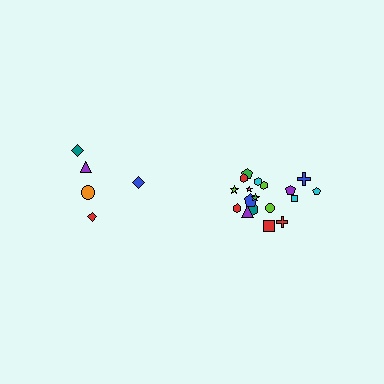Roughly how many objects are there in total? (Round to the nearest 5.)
Roughly 25 objects in total.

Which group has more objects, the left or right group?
The right group.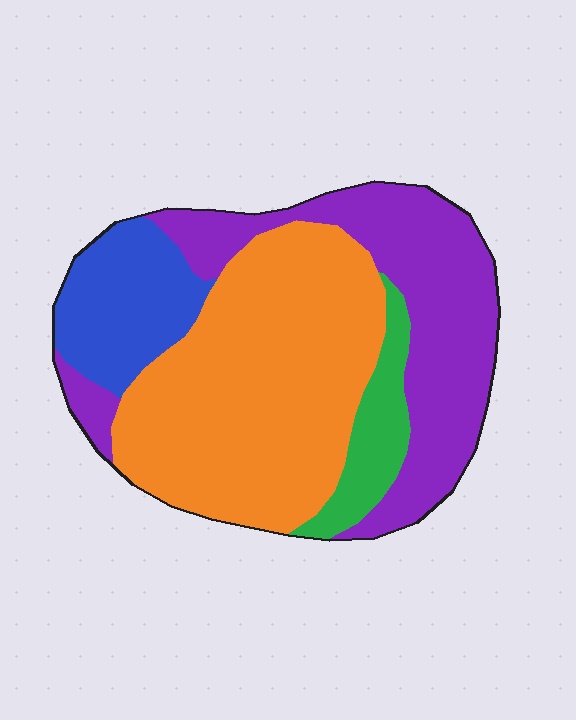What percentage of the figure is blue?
Blue covers roughly 15% of the figure.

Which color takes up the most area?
Orange, at roughly 45%.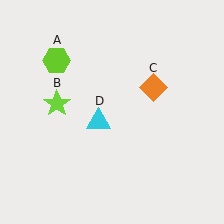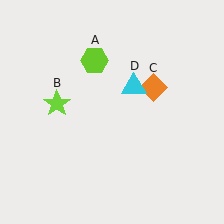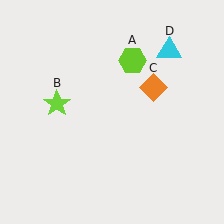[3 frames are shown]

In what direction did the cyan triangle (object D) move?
The cyan triangle (object D) moved up and to the right.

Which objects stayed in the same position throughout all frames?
Lime star (object B) and orange diamond (object C) remained stationary.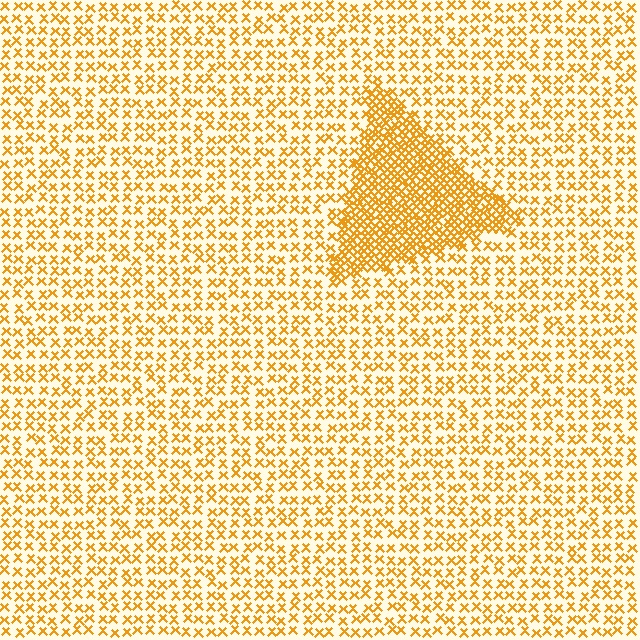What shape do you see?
I see a triangle.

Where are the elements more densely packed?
The elements are more densely packed inside the triangle boundary.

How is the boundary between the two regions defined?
The boundary is defined by a change in element density (approximately 2.6x ratio). All elements are the same color, size, and shape.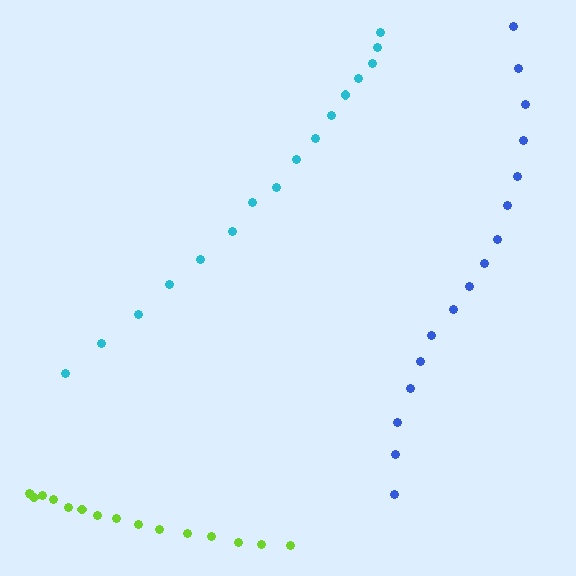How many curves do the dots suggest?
There are 3 distinct paths.